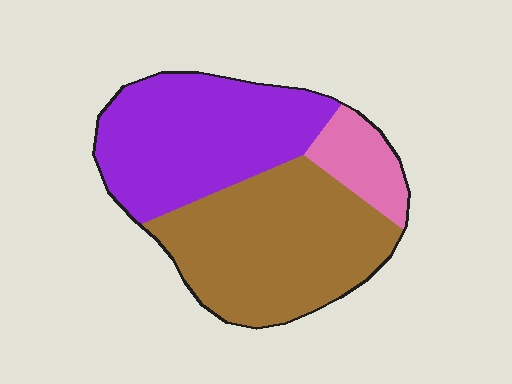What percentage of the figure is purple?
Purple covers roughly 40% of the figure.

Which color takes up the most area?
Brown, at roughly 45%.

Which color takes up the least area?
Pink, at roughly 10%.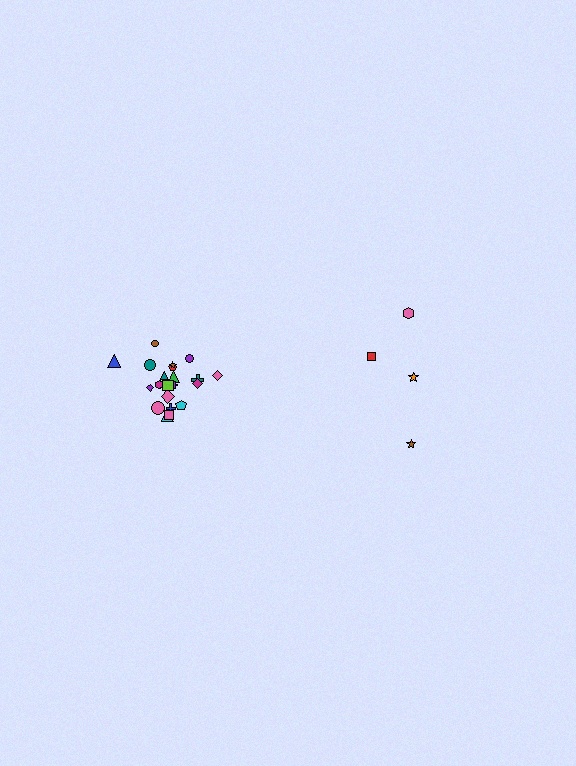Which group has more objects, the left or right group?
The left group.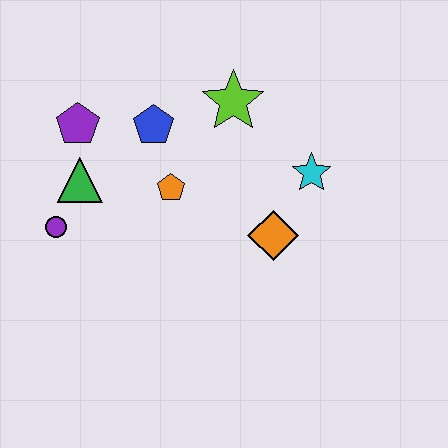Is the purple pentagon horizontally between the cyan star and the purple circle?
Yes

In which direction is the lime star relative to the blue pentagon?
The lime star is to the right of the blue pentagon.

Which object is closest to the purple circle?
The green triangle is closest to the purple circle.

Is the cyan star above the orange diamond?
Yes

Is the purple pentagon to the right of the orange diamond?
No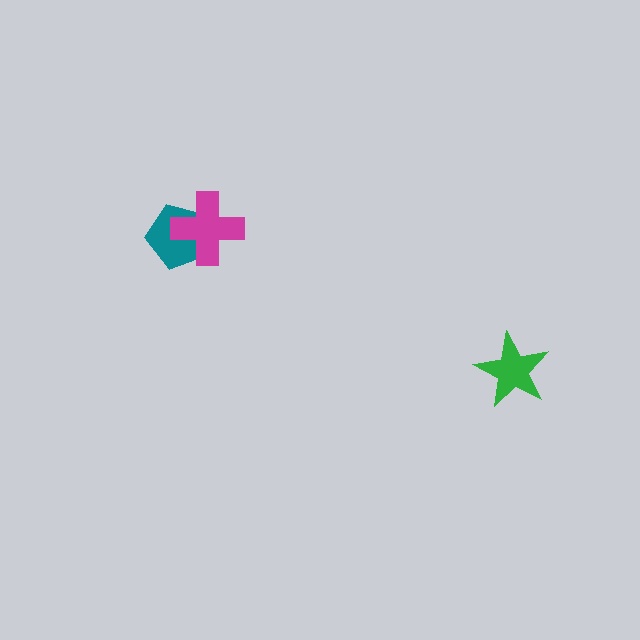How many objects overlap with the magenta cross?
1 object overlaps with the magenta cross.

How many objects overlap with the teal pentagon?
1 object overlaps with the teal pentagon.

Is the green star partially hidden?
No, no other shape covers it.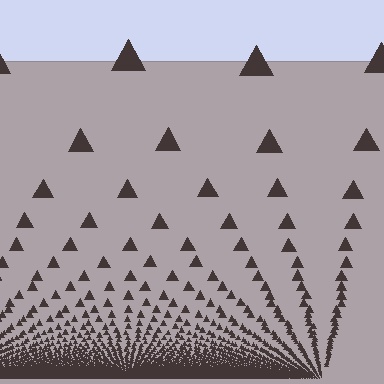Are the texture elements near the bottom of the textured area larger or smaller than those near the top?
Smaller. The gradient is inverted — elements near the bottom are smaller and denser.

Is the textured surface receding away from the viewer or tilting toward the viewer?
The surface appears to tilt toward the viewer. Texture elements get larger and sparser toward the top.